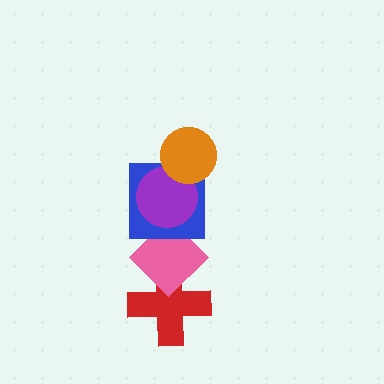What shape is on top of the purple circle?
The orange circle is on top of the purple circle.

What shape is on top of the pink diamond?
The blue square is on top of the pink diamond.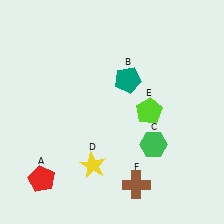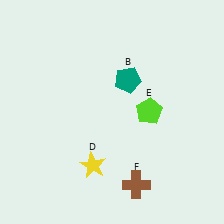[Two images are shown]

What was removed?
The green hexagon (C), the red pentagon (A) were removed in Image 2.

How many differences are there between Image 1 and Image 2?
There are 2 differences between the two images.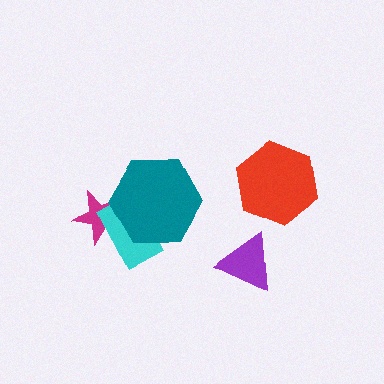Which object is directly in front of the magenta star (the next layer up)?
The cyan rectangle is directly in front of the magenta star.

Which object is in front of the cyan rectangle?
The teal hexagon is in front of the cyan rectangle.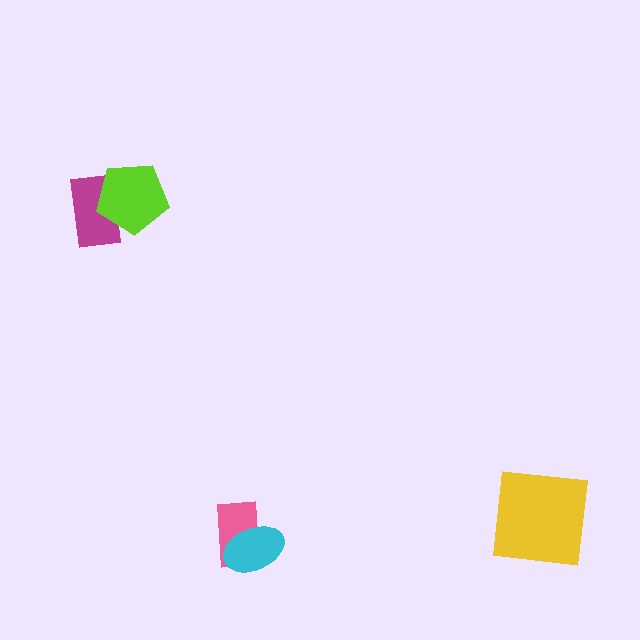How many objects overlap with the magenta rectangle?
1 object overlaps with the magenta rectangle.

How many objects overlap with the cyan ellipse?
1 object overlaps with the cyan ellipse.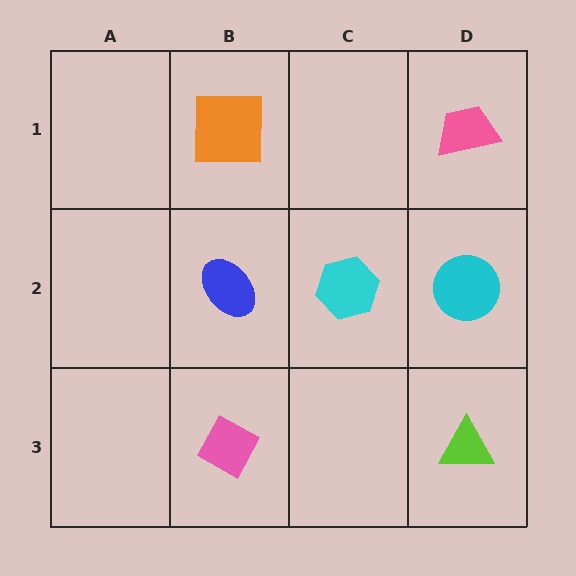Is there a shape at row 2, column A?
No, that cell is empty.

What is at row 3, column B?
A pink diamond.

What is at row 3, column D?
A lime triangle.